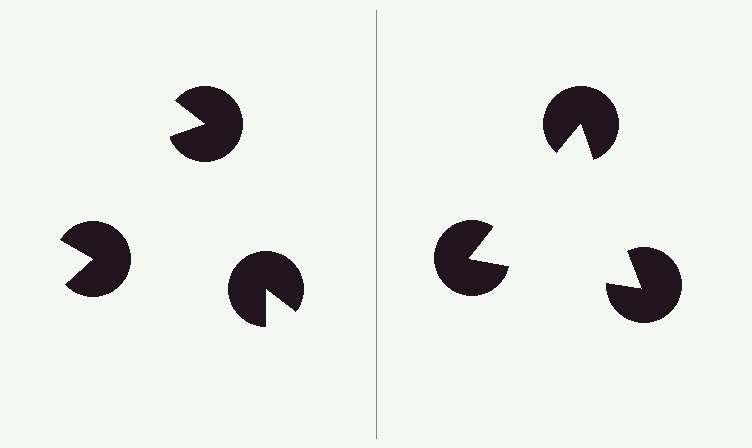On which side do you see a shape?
An illusory triangle appears on the right side. On the left side the wedge cuts are rotated, so no coherent shape forms.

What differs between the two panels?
The pac-man discs are positioned identically on both sides; only the wedge orientations differ. On the right they align to a triangle; on the left they are misaligned.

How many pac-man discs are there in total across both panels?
6 — 3 on each side.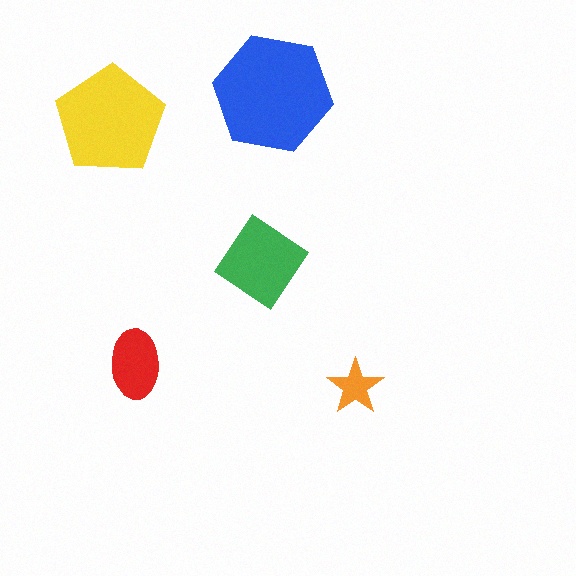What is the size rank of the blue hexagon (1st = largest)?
1st.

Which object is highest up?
The blue hexagon is topmost.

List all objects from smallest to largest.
The orange star, the red ellipse, the green diamond, the yellow pentagon, the blue hexagon.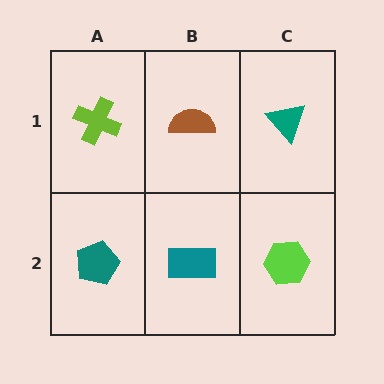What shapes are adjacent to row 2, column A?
A lime cross (row 1, column A), a teal rectangle (row 2, column B).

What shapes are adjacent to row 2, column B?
A brown semicircle (row 1, column B), a teal pentagon (row 2, column A), a lime hexagon (row 2, column C).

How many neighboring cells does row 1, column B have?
3.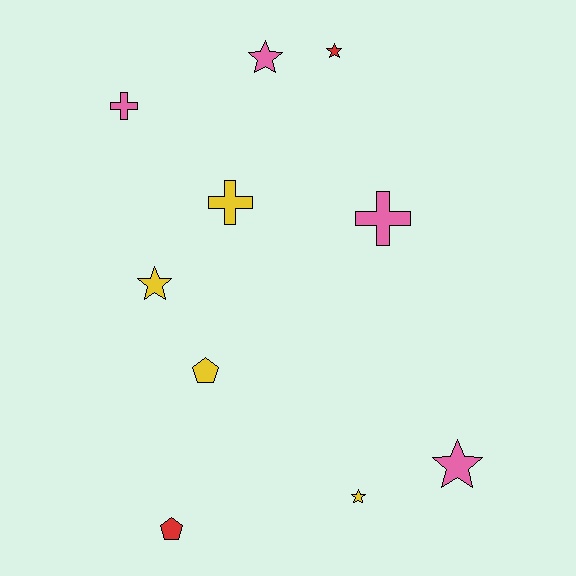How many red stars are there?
There is 1 red star.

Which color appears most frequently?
Yellow, with 4 objects.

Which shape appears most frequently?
Star, with 5 objects.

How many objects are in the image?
There are 10 objects.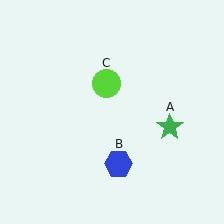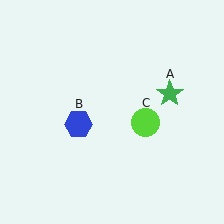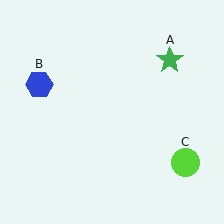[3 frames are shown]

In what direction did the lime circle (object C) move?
The lime circle (object C) moved down and to the right.